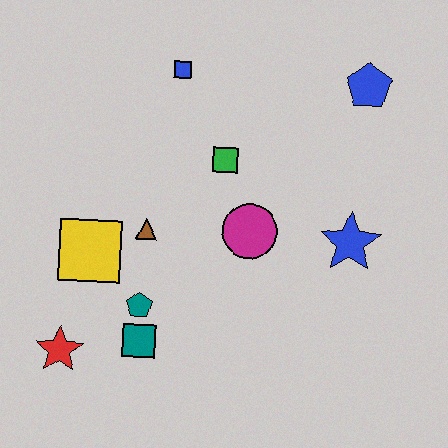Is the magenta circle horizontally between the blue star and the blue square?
Yes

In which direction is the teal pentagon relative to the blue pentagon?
The teal pentagon is below the blue pentagon.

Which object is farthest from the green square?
The red star is farthest from the green square.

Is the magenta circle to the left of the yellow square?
No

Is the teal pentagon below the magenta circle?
Yes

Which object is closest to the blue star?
The magenta circle is closest to the blue star.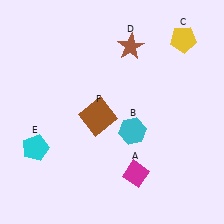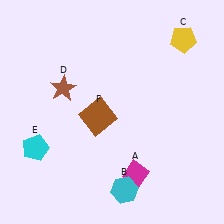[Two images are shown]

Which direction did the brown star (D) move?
The brown star (D) moved left.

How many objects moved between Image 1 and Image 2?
2 objects moved between the two images.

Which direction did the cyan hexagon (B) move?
The cyan hexagon (B) moved down.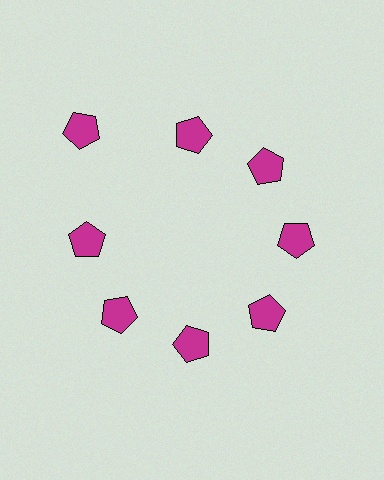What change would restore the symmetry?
The symmetry would be restored by moving it inward, back onto the ring so that all 8 pentagons sit at equal angles and equal distance from the center.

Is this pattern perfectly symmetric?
No. The 8 magenta pentagons are arranged in a ring, but one element near the 10 o'clock position is pushed outward from the center, breaking the 8-fold rotational symmetry.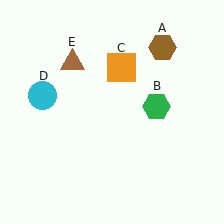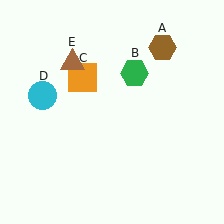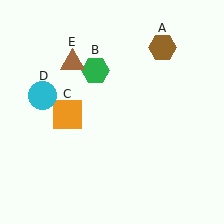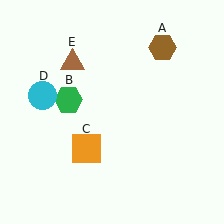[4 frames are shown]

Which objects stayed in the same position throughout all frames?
Brown hexagon (object A) and cyan circle (object D) and brown triangle (object E) remained stationary.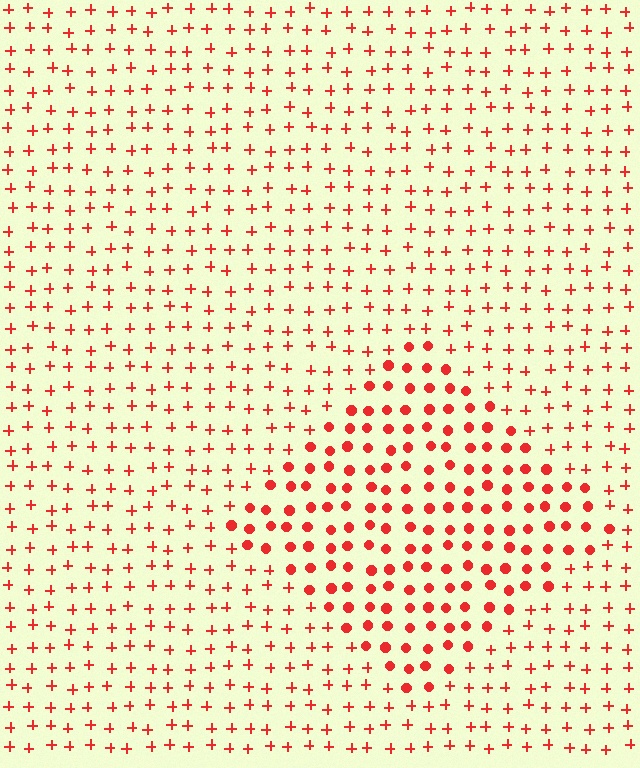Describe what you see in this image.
The image is filled with small red elements arranged in a uniform grid. A diamond-shaped region contains circles, while the surrounding area contains plus signs. The boundary is defined purely by the change in element shape.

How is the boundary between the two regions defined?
The boundary is defined by a change in element shape: circles inside vs. plus signs outside. All elements share the same color and spacing.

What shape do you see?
I see a diamond.